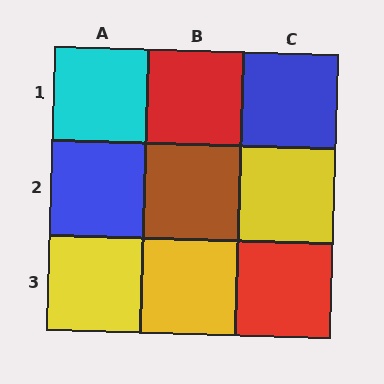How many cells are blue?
2 cells are blue.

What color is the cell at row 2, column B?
Brown.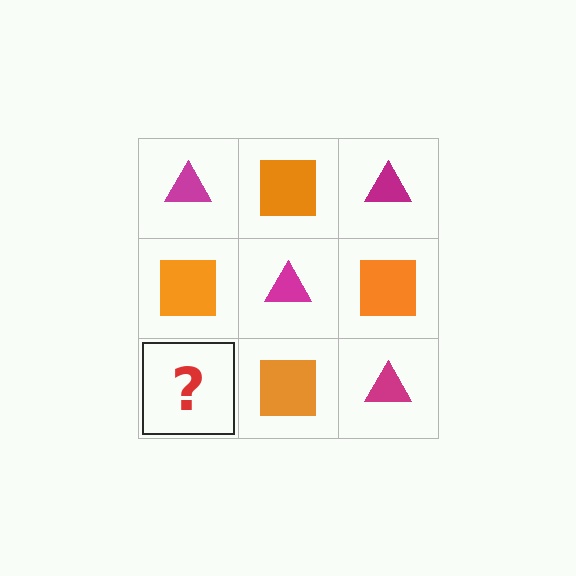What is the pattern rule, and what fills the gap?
The rule is that it alternates magenta triangle and orange square in a checkerboard pattern. The gap should be filled with a magenta triangle.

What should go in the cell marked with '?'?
The missing cell should contain a magenta triangle.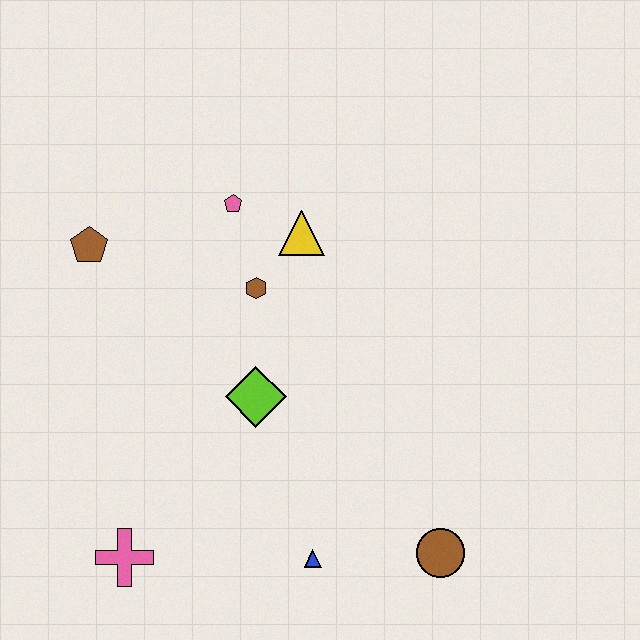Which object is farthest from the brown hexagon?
The brown circle is farthest from the brown hexagon.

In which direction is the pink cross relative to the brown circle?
The pink cross is to the left of the brown circle.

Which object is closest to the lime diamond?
The brown hexagon is closest to the lime diamond.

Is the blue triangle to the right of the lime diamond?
Yes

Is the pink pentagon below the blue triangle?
No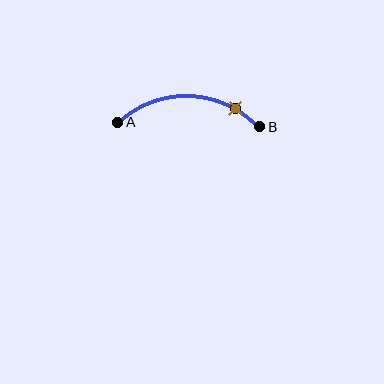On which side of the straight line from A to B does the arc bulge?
The arc bulges above the straight line connecting A and B.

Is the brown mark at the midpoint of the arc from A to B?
No. The brown mark lies on the arc but is closer to endpoint B. The arc midpoint would be at the point on the curve equidistant along the arc from both A and B.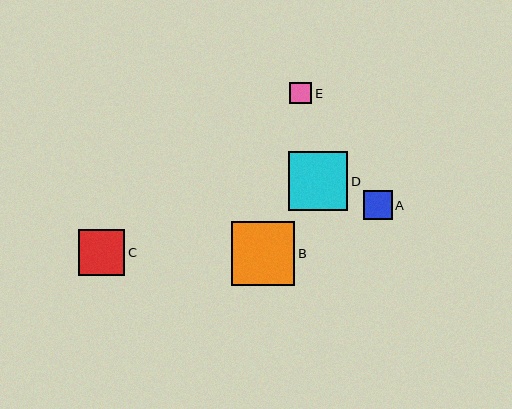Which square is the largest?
Square B is the largest with a size of approximately 64 pixels.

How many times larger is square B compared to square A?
Square B is approximately 2.2 times the size of square A.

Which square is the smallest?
Square E is the smallest with a size of approximately 22 pixels.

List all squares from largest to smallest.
From largest to smallest: B, D, C, A, E.